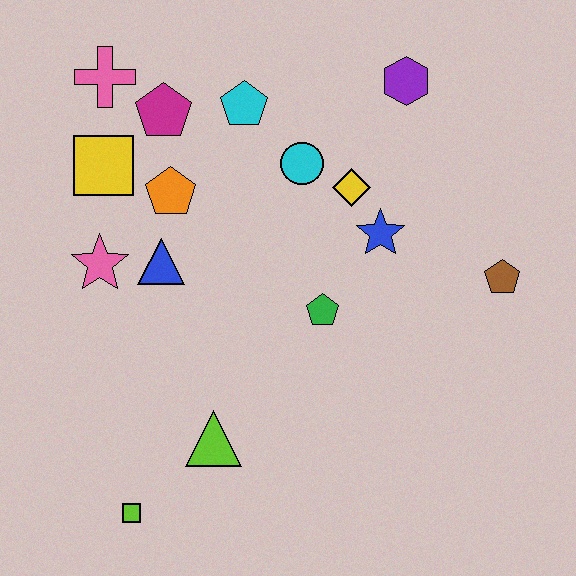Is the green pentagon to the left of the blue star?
Yes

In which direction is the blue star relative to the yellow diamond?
The blue star is below the yellow diamond.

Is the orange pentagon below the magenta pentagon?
Yes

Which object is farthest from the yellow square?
The brown pentagon is farthest from the yellow square.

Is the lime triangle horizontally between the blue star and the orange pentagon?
Yes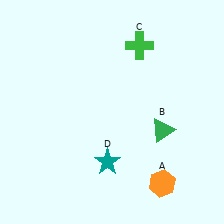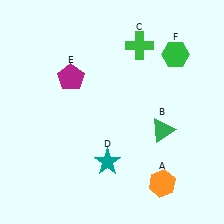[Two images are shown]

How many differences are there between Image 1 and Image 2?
There are 2 differences between the two images.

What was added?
A magenta pentagon (E), a green hexagon (F) were added in Image 2.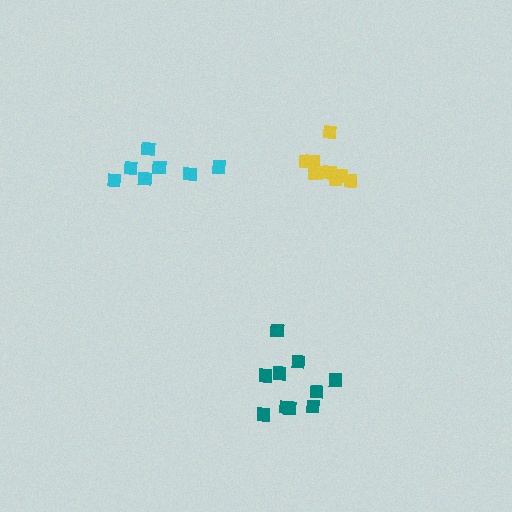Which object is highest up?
The yellow cluster is topmost.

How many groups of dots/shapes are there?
There are 3 groups.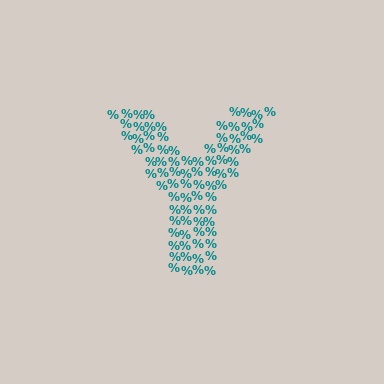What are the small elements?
The small elements are percent signs.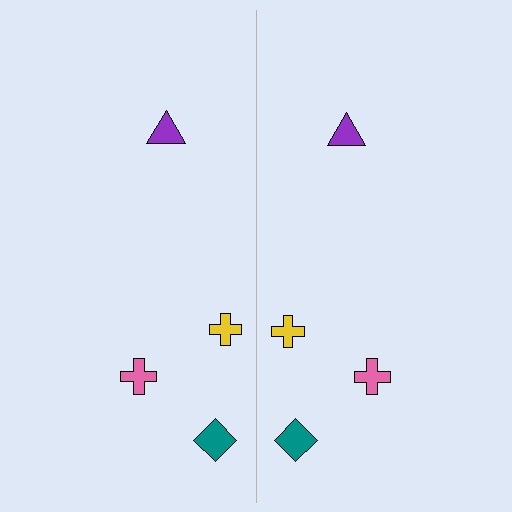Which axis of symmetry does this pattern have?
The pattern has a vertical axis of symmetry running through the center of the image.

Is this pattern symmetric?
Yes, this pattern has bilateral (reflection) symmetry.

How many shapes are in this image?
There are 8 shapes in this image.